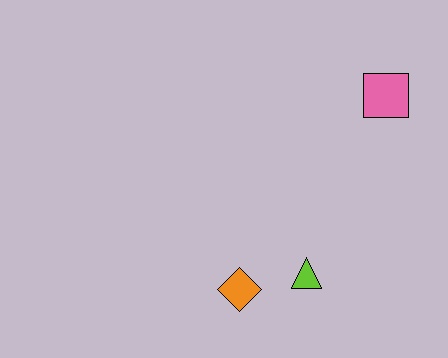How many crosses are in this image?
There are no crosses.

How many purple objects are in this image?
There are no purple objects.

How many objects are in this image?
There are 3 objects.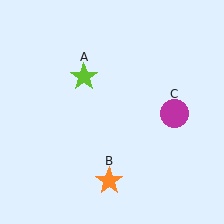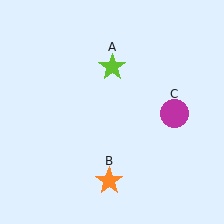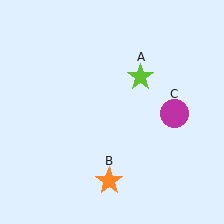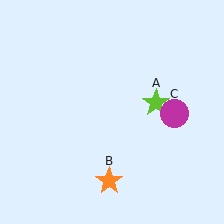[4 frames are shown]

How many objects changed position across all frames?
1 object changed position: lime star (object A).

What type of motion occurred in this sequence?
The lime star (object A) rotated clockwise around the center of the scene.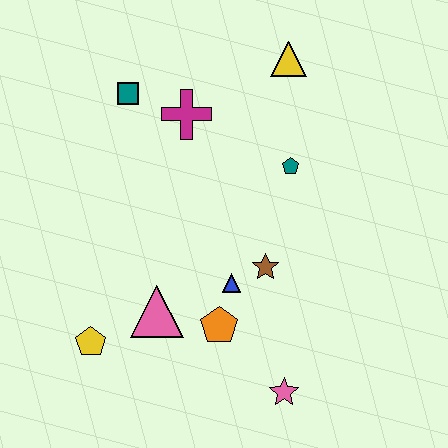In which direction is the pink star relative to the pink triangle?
The pink star is to the right of the pink triangle.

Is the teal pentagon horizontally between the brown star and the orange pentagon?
No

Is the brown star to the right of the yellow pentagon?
Yes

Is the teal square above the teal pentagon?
Yes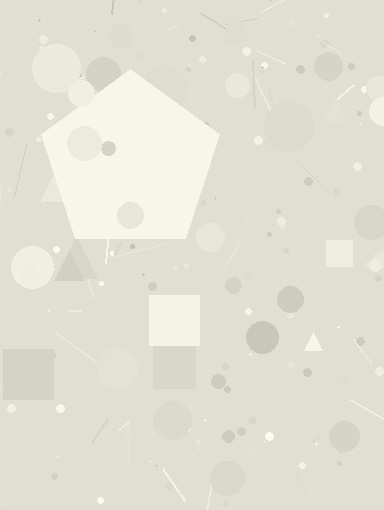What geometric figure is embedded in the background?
A pentagon is embedded in the background.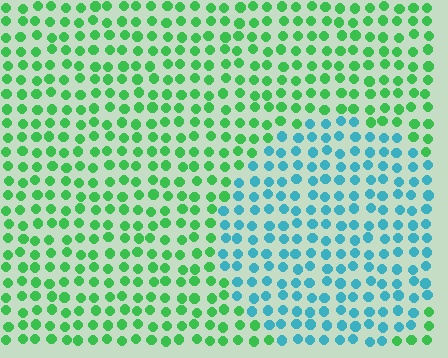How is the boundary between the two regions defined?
The boundary is defined purely by a slight shift in hue (about 59 degrees). Spacing, size, and orientation are identical on both sides.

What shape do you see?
I see a circle.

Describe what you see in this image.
The image is filled with small green elements in a uniform arrangement. A circle-shaped region is visible where the elements are tinted to a slightly different hue, forming a subtle color boundary.